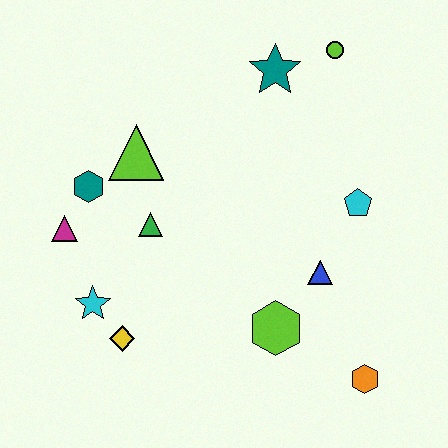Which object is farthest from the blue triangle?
The magenta triangle is farthest from the blue triangle.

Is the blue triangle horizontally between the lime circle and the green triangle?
Yes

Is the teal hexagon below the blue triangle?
No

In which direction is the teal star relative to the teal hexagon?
The teal star is to the right of the teal hexagon.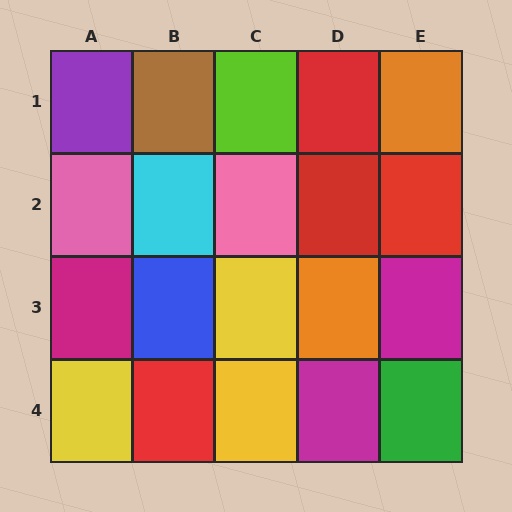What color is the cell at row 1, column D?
Red.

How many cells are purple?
1 cell is purple.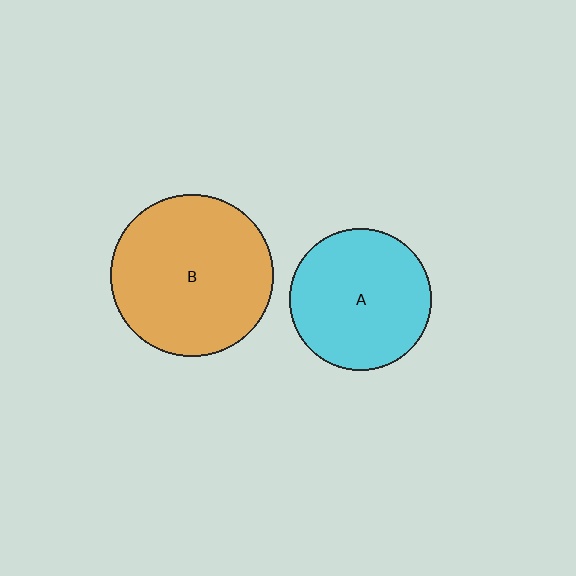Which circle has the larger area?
Circle B (orange).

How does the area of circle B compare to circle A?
Approximately 1.3 times.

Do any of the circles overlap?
No, none of the circles overlap.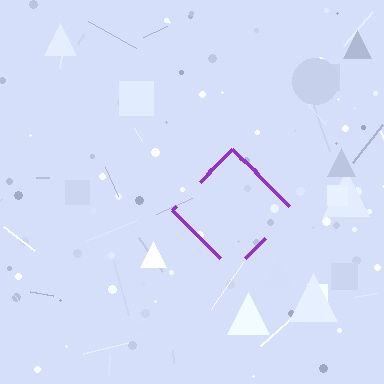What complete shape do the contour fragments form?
The contour fragments form a diamond.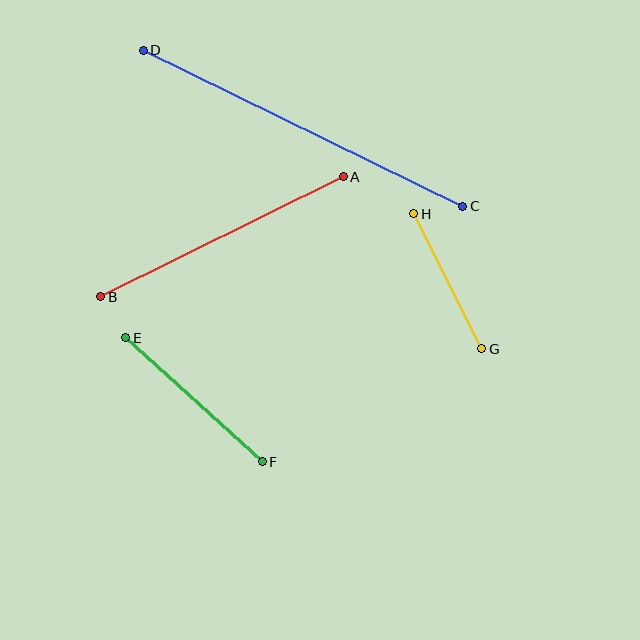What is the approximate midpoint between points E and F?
The midpoint is at approximately (194, 400) pixels.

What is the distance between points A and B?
The distance is approximately 271 pixels.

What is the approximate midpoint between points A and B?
The midpoint is at approximately (222, 237) pixels.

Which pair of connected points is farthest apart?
Points C and D are farthest apart.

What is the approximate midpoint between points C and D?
The midpoint is at approximately (303, 128) pixels.